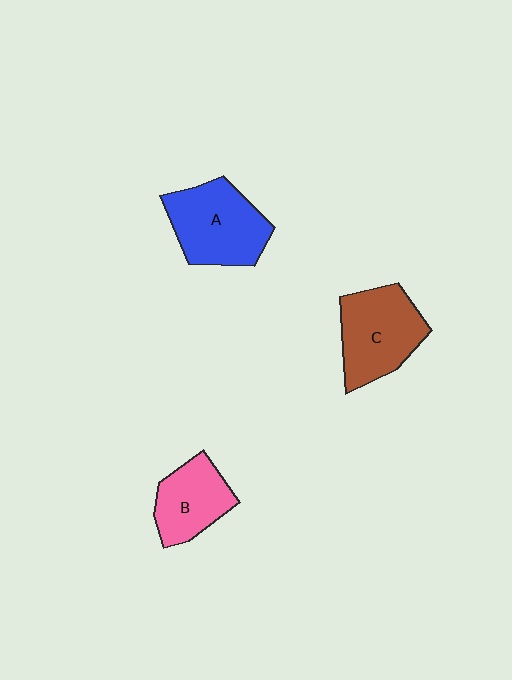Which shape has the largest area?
Shape A (blue).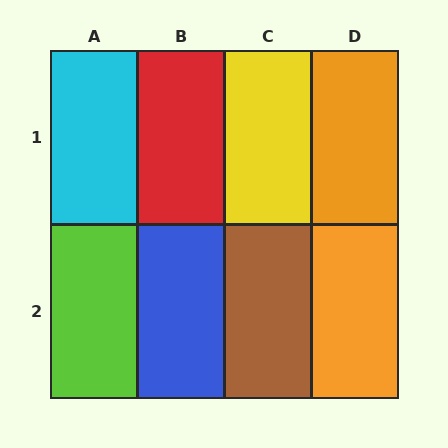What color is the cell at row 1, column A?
Cyan.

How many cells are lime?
1 cell is lime.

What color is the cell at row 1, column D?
Orange.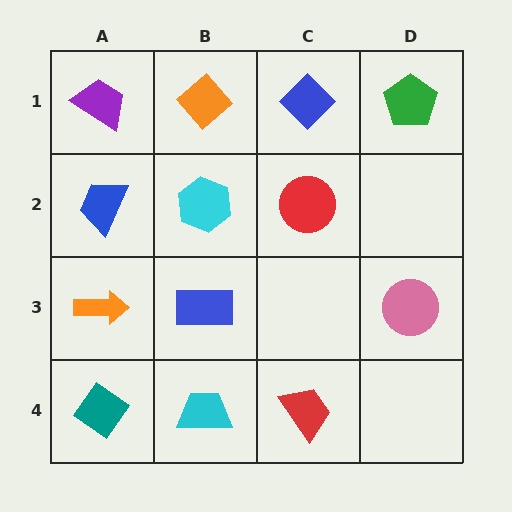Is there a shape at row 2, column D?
No, that cell is empty.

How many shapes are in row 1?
4 shapes.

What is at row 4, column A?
A teal diamond.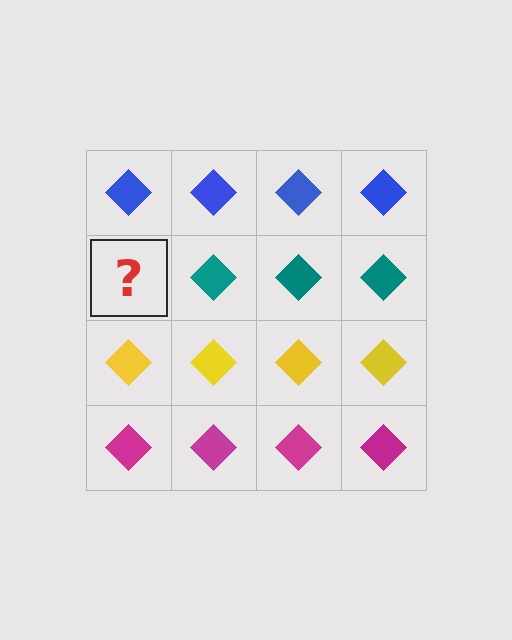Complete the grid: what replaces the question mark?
The question mark should be replaced with a teal diamond.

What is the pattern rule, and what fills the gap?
The rule is that each row has a consistent color. The gap should be filled with a teal diamond.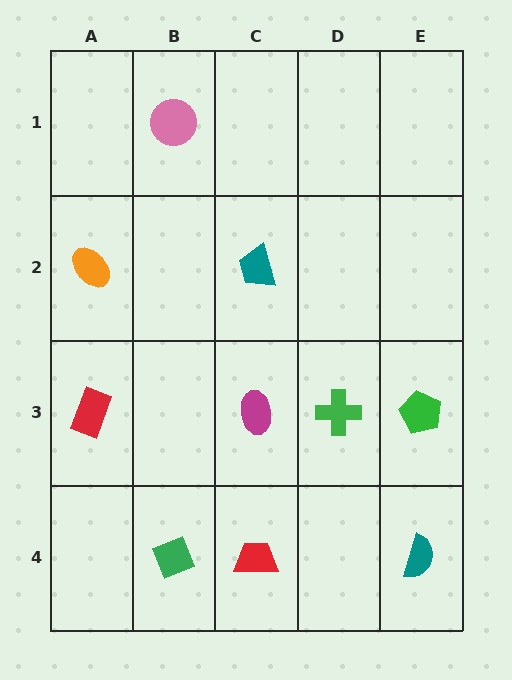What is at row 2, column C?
A teal trapezoid.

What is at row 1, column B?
A pink circle.